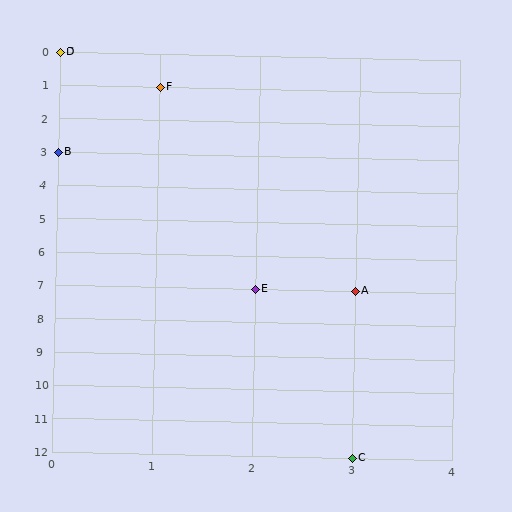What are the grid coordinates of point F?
Point F is at grid coordinates (1, 1).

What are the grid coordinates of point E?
Point E is at grid coordinates (2, 7).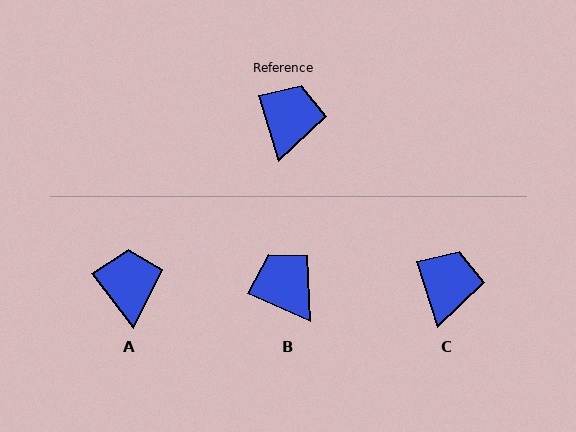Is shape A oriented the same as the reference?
No, it is off by about 20 degrees.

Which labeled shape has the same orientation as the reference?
C.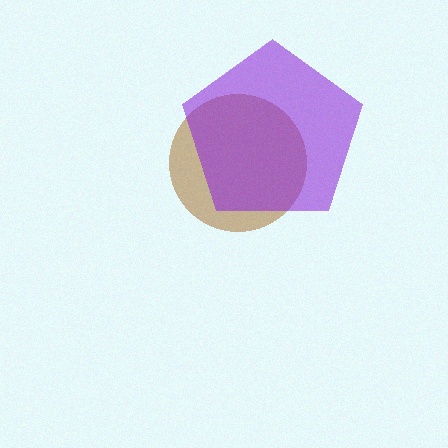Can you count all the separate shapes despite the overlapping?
Yes, there are 2 separate shapes.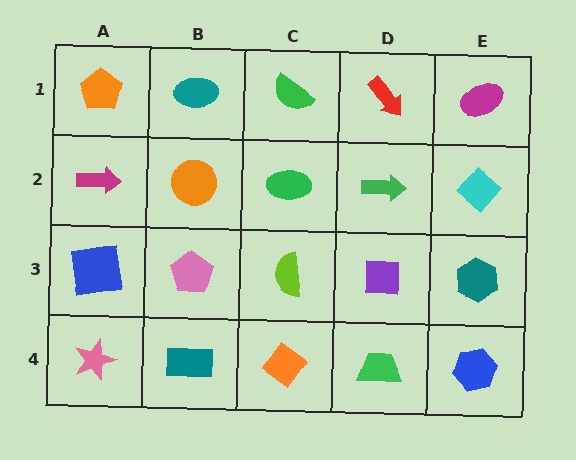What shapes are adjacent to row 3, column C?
A green ellipse (row 2, column C), an orange diamond (row 4, column C), a pink pentagon (row 3, column B), a purple square (row 3, column D).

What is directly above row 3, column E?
A cyan diamond.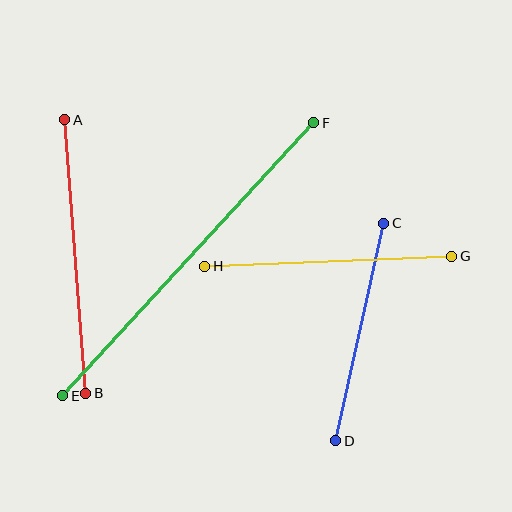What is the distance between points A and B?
The distance is approximately 274 pixels.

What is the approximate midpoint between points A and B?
The midpoint is at approximately (75, 257) pixels.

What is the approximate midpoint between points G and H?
The midpoint is at approximately (328, 261) pixels.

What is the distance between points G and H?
The distance is approximately 247 pixels.